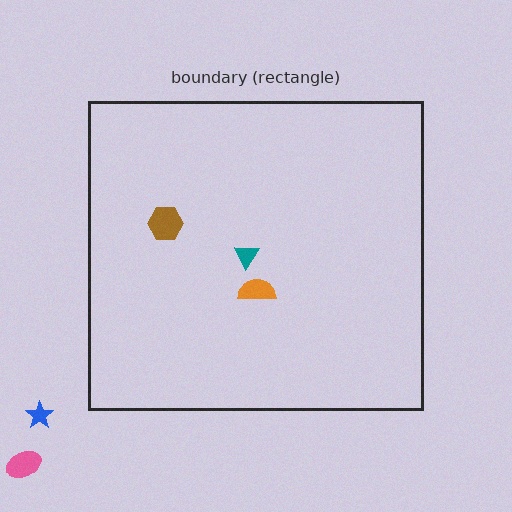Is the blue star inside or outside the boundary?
Outside.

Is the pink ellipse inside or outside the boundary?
Outside.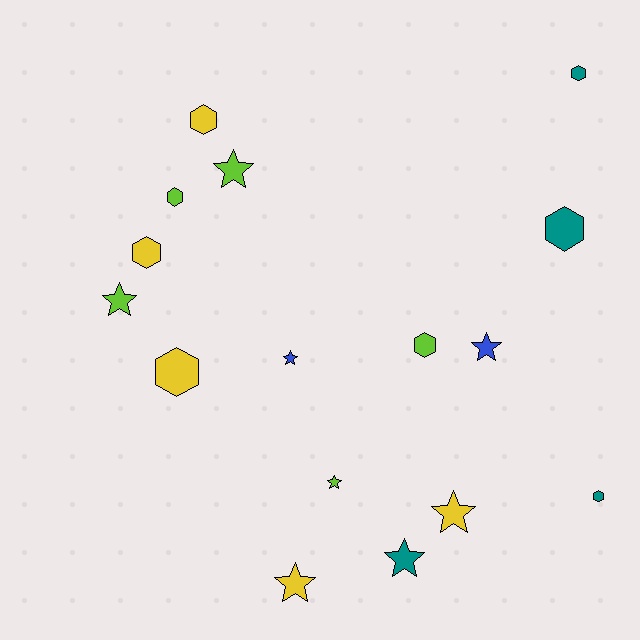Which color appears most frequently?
Yellow, with 5 objects.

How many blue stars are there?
There are 2 blue stars.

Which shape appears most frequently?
Hexagon, with 8 objects.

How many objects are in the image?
There are 16 objects.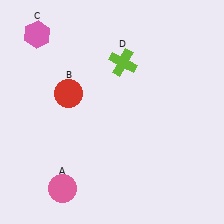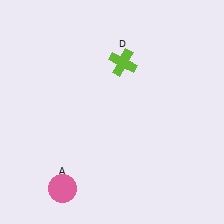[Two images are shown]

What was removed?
The red circle (B), the pink hexagon (C) were removed in Image 2.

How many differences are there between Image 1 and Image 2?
There are 2 differences between the two images.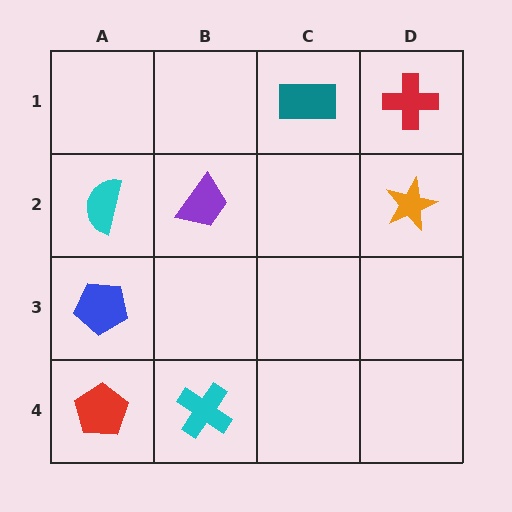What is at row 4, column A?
A red pentagon.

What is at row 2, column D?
An orange star.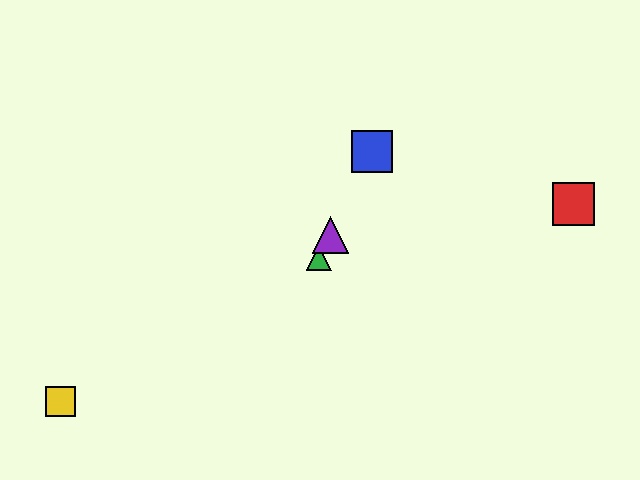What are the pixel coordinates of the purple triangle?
The purple triangle is at (330, 235).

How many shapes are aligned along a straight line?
3 shapes (the blue square, the green triangle, the purple triangle) are aligned along a straight line.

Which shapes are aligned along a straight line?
The blue square, the green triangle, the purple triangle are aligned along a straight line.